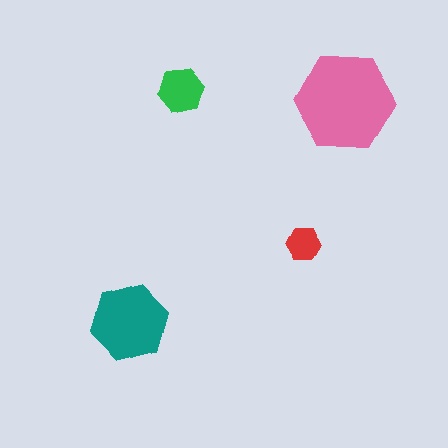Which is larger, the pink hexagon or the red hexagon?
The pink one.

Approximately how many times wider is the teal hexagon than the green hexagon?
About 1.5 times wider.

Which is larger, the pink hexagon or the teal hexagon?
The pink one.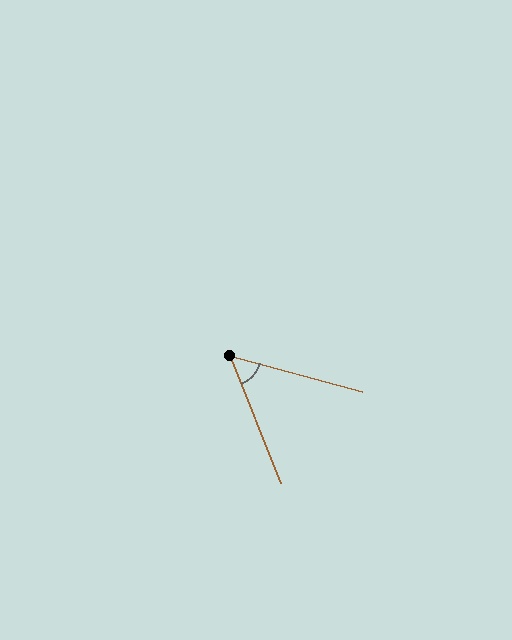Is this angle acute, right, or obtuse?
It is acute.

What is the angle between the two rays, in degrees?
Approximately 53 degrees.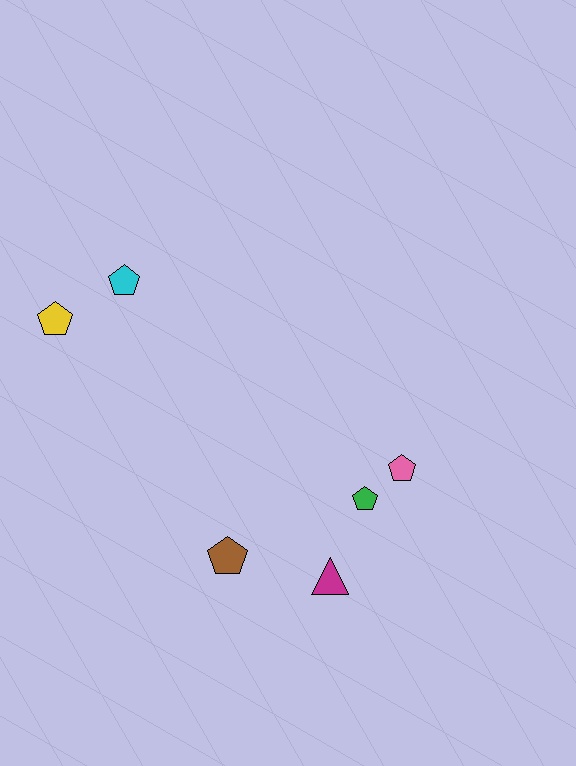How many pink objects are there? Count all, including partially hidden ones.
There is 1 pink object.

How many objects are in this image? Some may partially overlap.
There are 6 objects.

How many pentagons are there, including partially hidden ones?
There are 5 pentagons.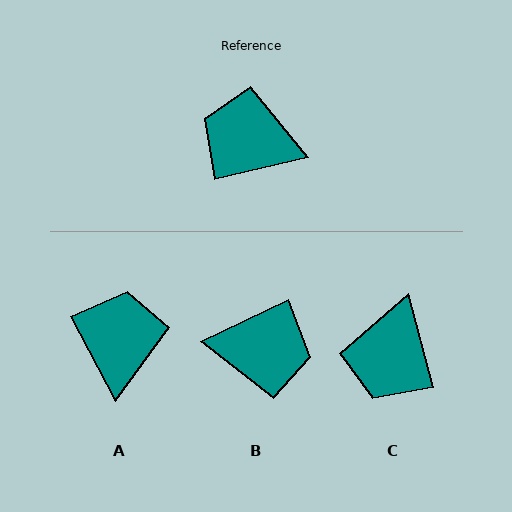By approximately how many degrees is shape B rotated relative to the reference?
Approximately 168 degrees clockwise.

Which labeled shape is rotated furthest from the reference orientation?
B, about 168 degrees away.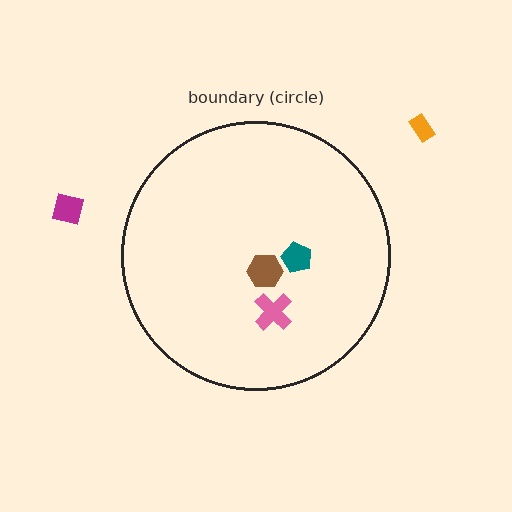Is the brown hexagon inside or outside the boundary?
Inside.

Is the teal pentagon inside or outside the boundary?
Inside.